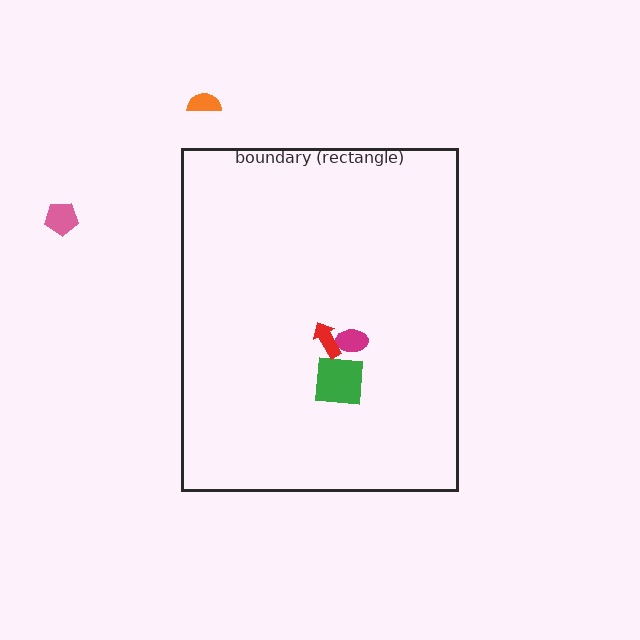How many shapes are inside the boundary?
3 inside, 2 outside.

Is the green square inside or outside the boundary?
Inside.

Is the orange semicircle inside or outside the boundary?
Outside.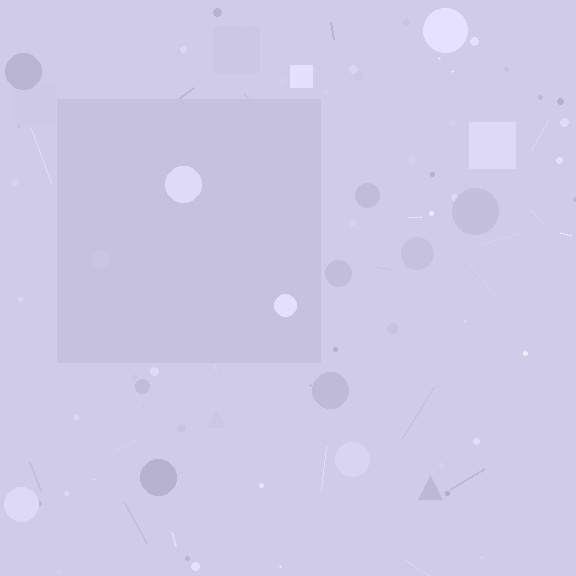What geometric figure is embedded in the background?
A square is embedded in the background.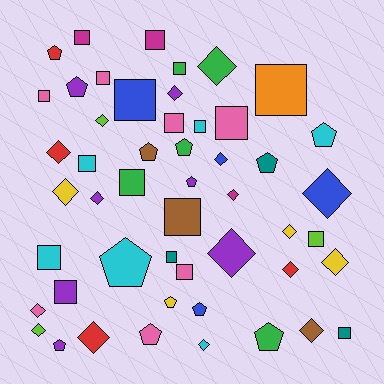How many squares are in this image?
There are 19 squares.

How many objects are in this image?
There are 50 objects.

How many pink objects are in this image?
There are 7 pink objects.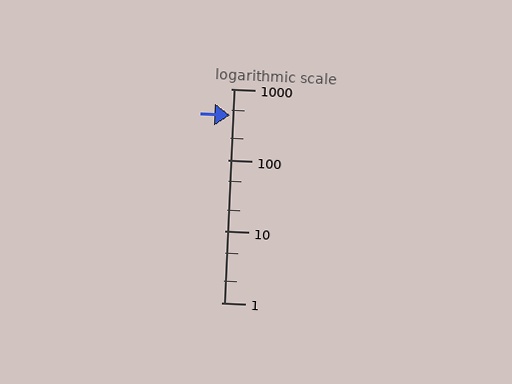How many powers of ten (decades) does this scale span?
The scale spans 3 decades, from 1 to 1000.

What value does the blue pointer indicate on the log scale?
The pointer indicates approximately 420.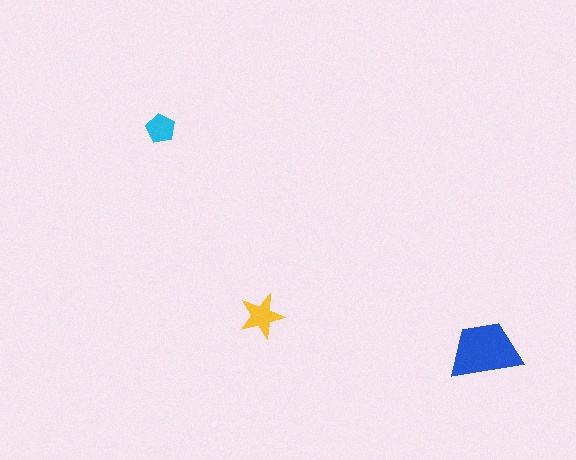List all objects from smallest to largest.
The cyan pentagon, the yellow star, the blue trapezoid.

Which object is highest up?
The cyan pentagon is topmost.